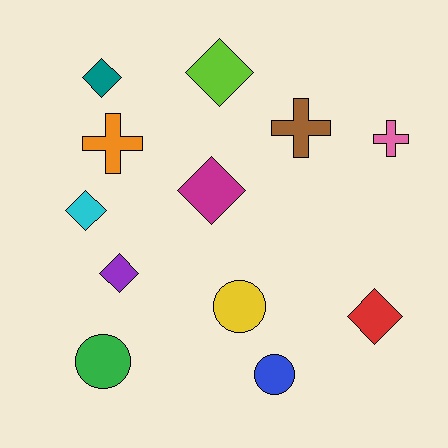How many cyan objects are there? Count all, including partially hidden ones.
There is 1 cyan object.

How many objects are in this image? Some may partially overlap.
There are 12 objects.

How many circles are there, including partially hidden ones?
There are 3 circles.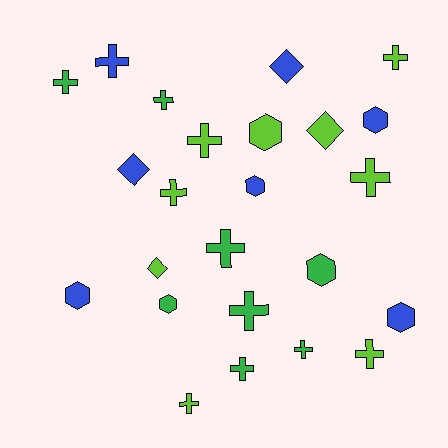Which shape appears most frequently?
Cross, with 13 objects.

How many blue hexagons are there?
There are 4 blue hexagons.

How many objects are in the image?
There are 24 objects.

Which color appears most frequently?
Lime, with 9 objects.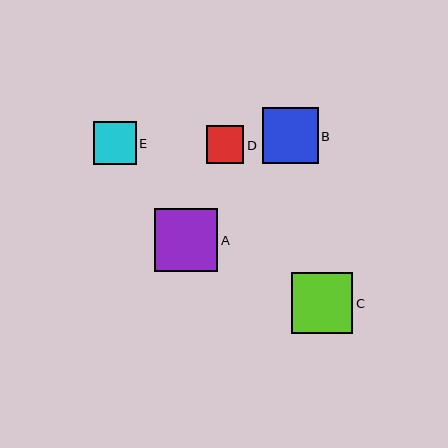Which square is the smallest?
Square D is the smallest with a size of approximately 38 pixels.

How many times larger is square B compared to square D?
Square B is approximately 1.5 times the size of square D.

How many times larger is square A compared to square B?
Square A is approximately 1.1 times the size of square B.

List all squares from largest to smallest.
From largest to smallest: A, C, B, E, D.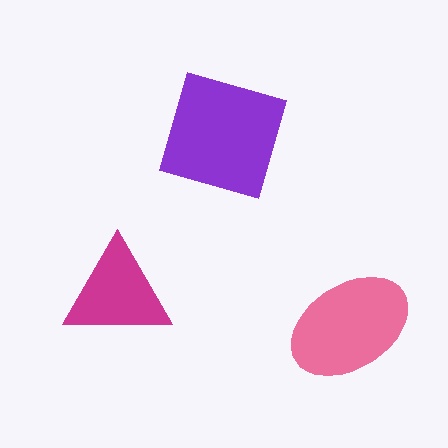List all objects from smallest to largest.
The magenta triangle, the pink ellipse, the purple square.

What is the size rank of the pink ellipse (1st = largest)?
2nd.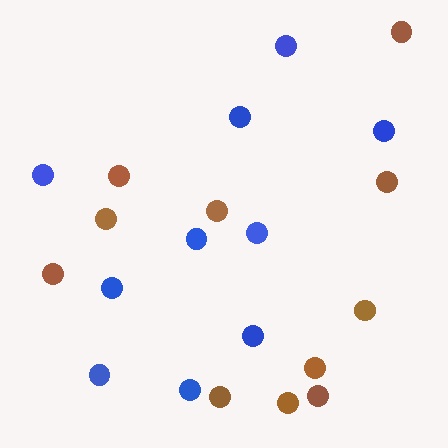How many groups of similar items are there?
There are 2 groups: one group of brown circles (11) and one group of blue circles (10).